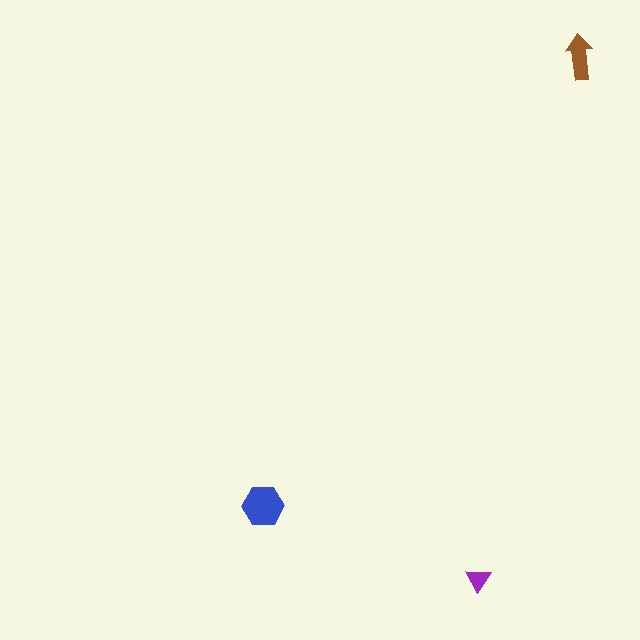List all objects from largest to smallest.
The blue hexagon, the brown arrow, the purple triangle.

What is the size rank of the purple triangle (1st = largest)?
3rd.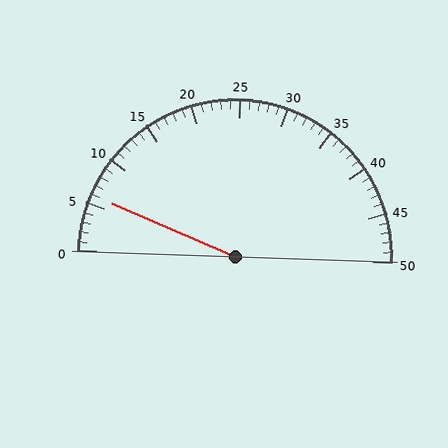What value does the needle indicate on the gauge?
The needle indicates approximately 6.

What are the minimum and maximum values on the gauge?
The gauge ranges from 0 to 50.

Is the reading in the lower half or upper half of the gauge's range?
The reading is in the lower half of the range (0 to 50).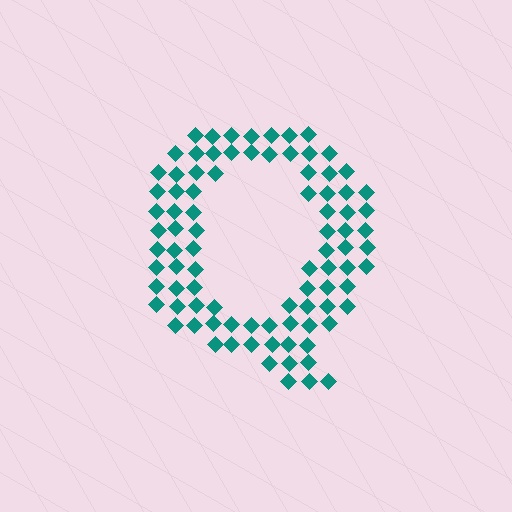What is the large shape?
The large shape is the letter Q.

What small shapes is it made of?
It is made of small diamonds.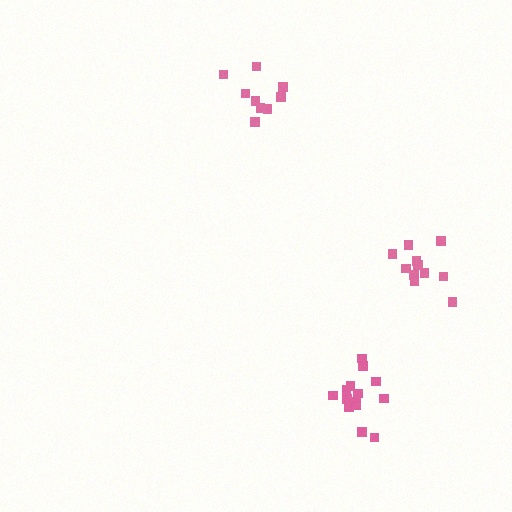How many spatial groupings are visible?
There are 3 spatial groupings.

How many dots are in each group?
Group 1: 9 dots, Group 2: 11 dots, Group 3: 14 dots (34 total).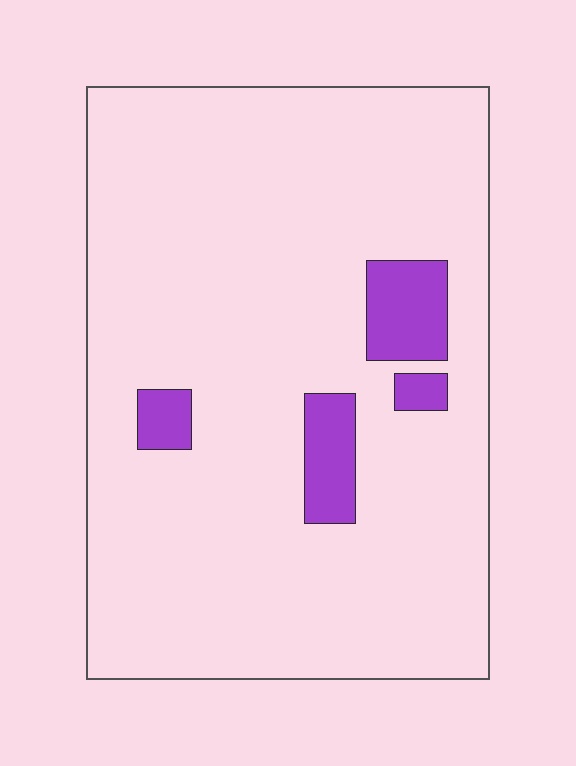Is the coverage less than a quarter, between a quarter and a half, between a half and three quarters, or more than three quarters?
Less than a quarter.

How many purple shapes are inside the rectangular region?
4.